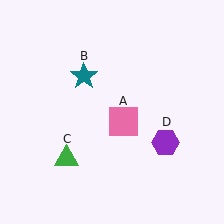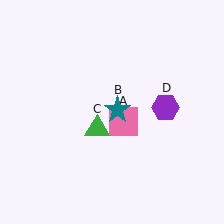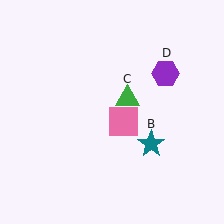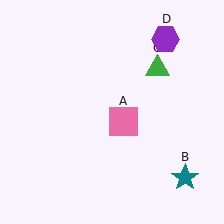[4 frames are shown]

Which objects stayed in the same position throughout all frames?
Pink square (object A) remained stationary.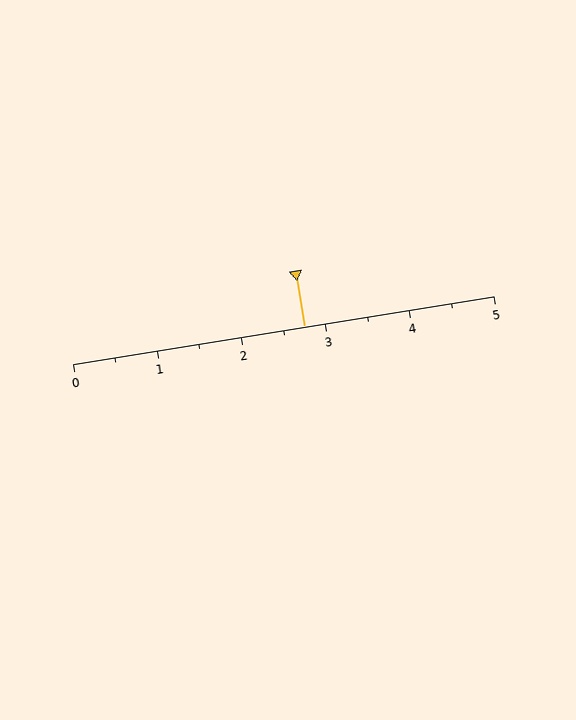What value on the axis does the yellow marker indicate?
The marker indicates approximately 2.8.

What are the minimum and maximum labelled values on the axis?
The axis runs from 0 to 5.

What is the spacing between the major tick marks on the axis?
The major ticks are spaced 1 apart.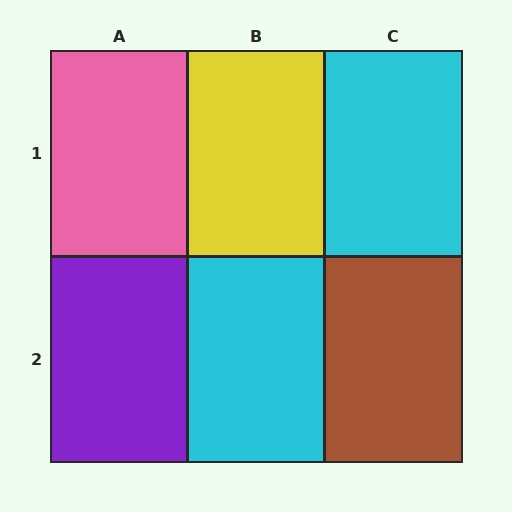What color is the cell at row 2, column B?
Cyan.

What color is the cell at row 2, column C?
Brown.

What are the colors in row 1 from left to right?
Pink, yellow, cyan.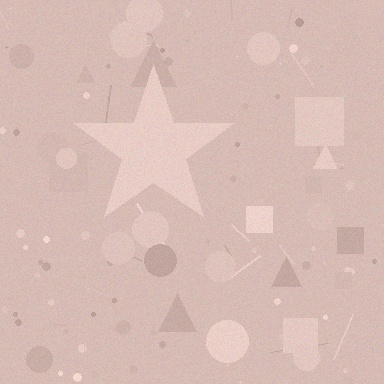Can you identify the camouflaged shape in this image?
The camouflaged shape is a star.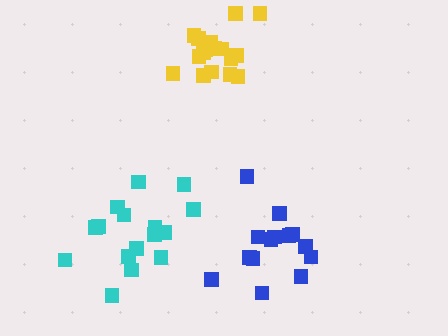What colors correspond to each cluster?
The clusters are colored: blue, yellow, cyan.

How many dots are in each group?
Group 1: 14 dots, Group 2: 17 dots, Group 3: 16 dots (47 total).